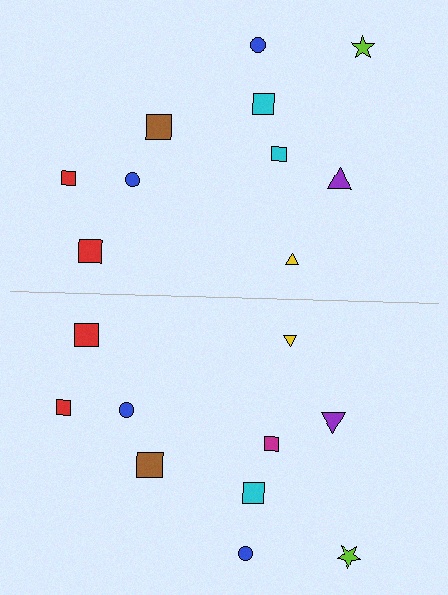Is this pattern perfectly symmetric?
No, the pattern is not perfectly symmetric. The magenta square on the bottom side breaks the symmetry — its mirror counterpart is cyan.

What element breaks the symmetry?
The magenta square on the bottom side breaks the symmetry — its mirror counterpart is cyan.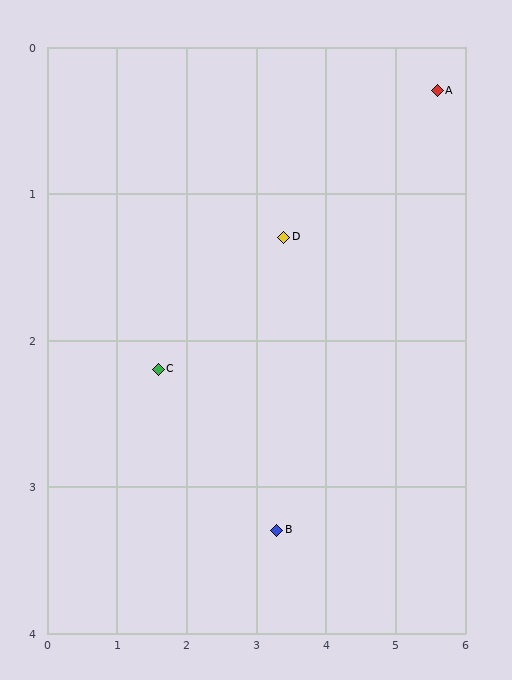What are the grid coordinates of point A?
Point A is at approximately (5.6, 0.3).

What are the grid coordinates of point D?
Point D is at approximately (3.4, 1.3).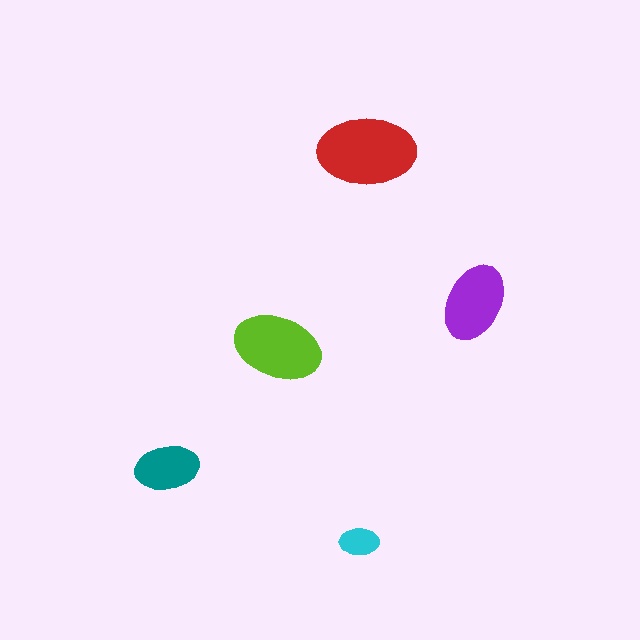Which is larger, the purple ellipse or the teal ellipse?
The purple one.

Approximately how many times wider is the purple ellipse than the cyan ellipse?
About 2 times wider.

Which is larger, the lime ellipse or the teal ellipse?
The lime one.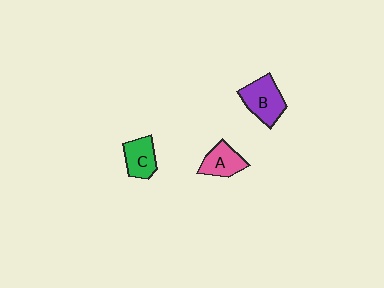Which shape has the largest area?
Shape B (purple).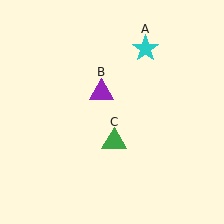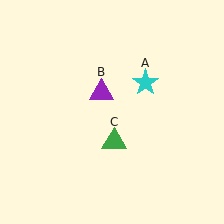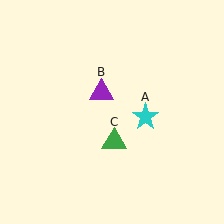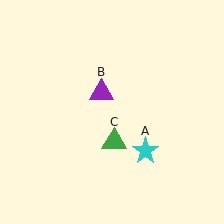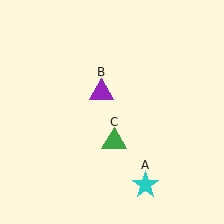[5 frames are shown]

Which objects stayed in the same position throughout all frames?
Purple triangle (object B) and green triangle (object C) remained stationary.